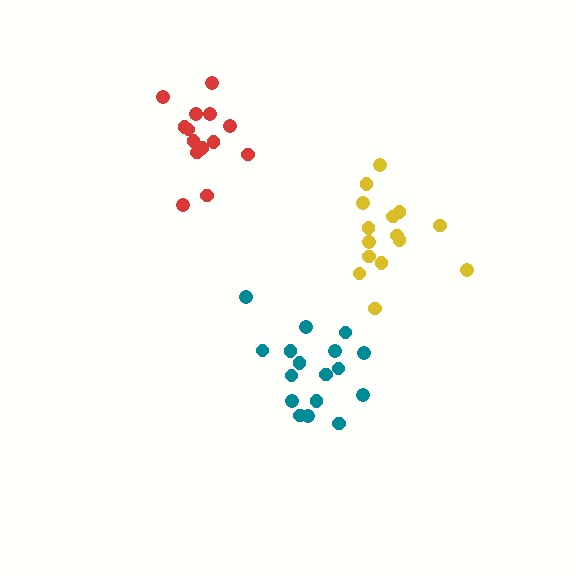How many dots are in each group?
Group 1: 17 dots, Group 2: 15 dots, Group 3: 14 dots (46 total).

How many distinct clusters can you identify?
There are 3 distinct clusters.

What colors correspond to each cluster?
The clusters are colored: teal, yellow, red.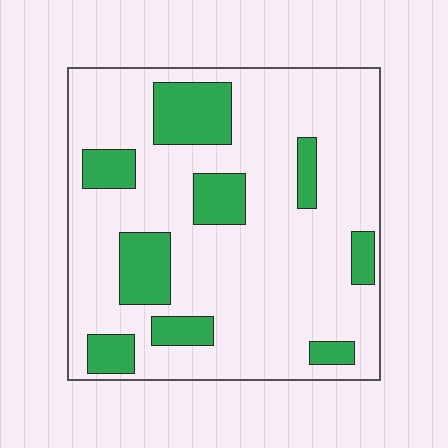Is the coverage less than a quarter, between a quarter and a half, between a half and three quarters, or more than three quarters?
Less than a quarter.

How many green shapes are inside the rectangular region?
9.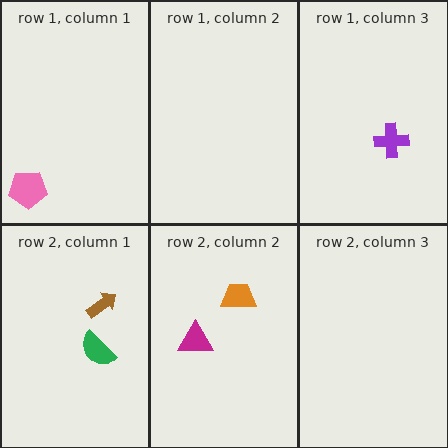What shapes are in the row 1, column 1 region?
The pink pentagon.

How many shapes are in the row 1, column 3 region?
1.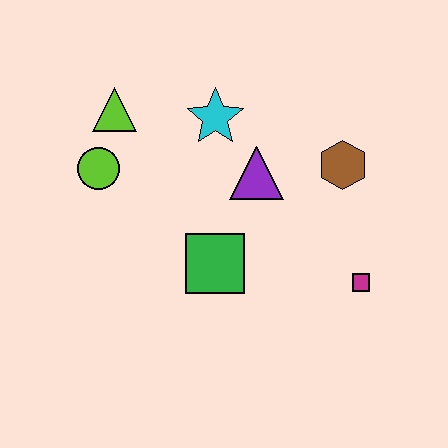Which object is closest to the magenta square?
The brown hexagon is closest to the magenta square.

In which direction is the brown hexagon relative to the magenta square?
The brown hexagon is above the magenta square.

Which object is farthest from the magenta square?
The lime triangle is farthest from the magenta square.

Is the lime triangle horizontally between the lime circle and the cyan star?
Yes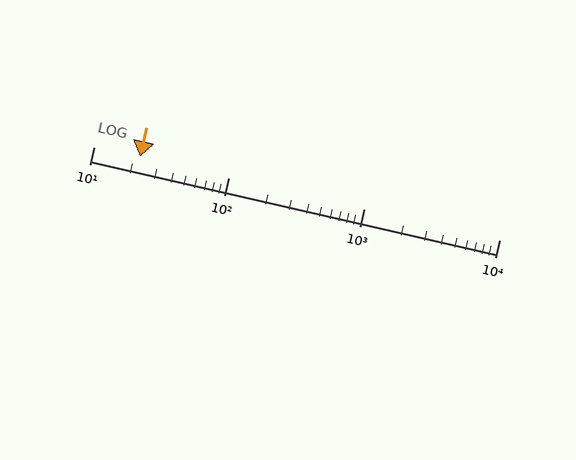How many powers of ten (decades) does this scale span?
The scale spans 3 decades, from 10 to 10000.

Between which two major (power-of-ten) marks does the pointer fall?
The pointer is between 10 and 100.